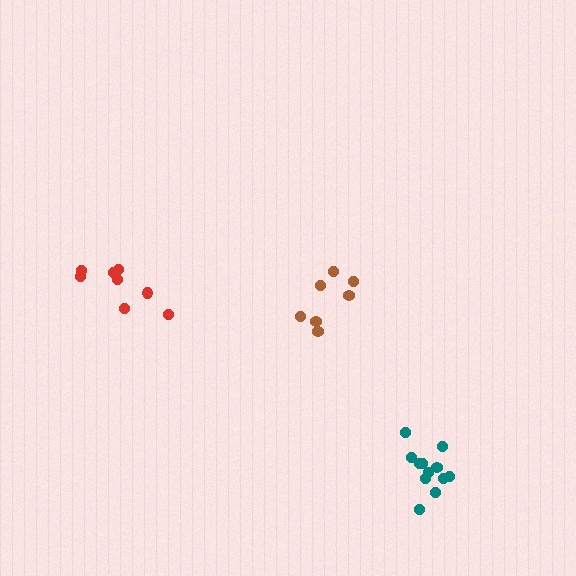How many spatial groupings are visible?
There are 3 spatial groupings.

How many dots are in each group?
Group 1: 12 dots, Group 2: 8 dots, Group 3: 7 dots (27 total).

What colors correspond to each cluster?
The clusters are colored: teal, red, brown.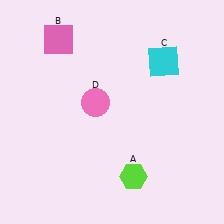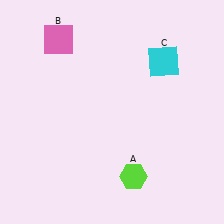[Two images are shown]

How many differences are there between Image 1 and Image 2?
There is 1 difference between the two images.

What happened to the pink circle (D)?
The pink circle (D) was removed in Image 2. It was in the top-left area of Image 1.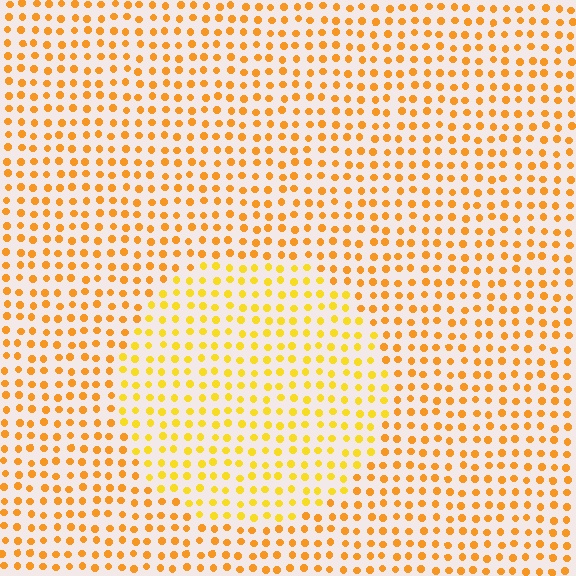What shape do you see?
I see a circle.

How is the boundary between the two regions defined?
The boundary is defined purely by a slight shift in hue (about 20 degrees). Spacing, size, and orientation are identical on both sides.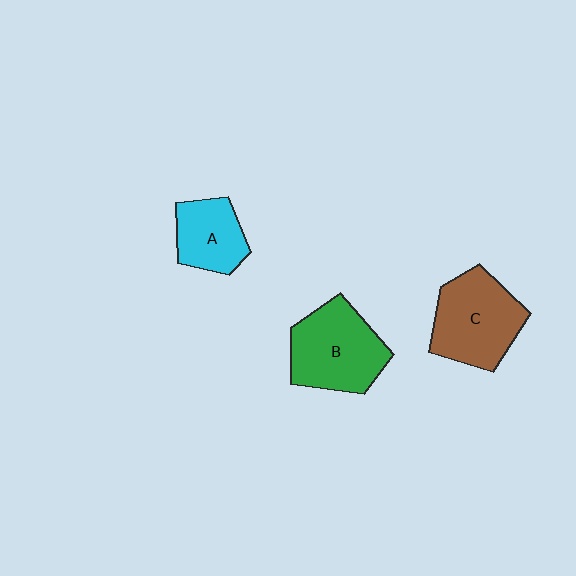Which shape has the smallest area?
Shape A (cyan).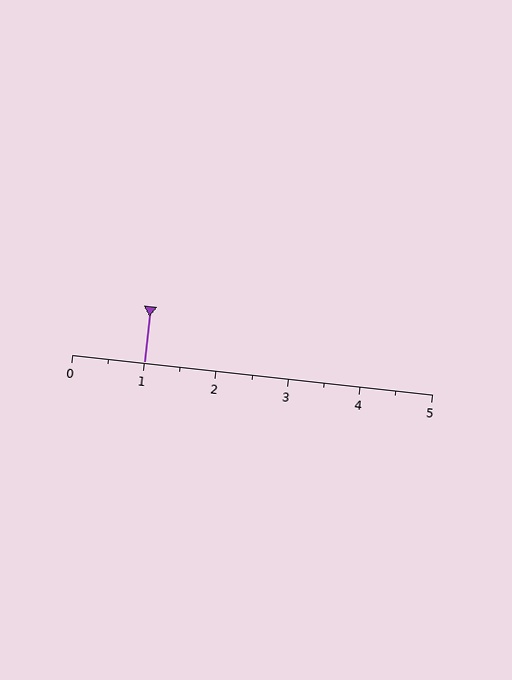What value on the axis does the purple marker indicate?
The marker indicates approximately 1.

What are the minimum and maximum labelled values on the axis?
The axis runs from 0 to 5.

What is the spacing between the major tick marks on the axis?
The major ticks are spaced 1 apart.